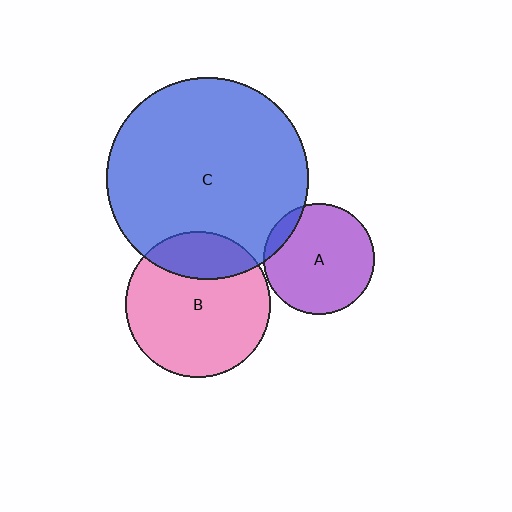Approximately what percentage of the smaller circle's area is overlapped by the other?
Approximately 10%.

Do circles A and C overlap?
Yes.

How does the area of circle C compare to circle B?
Approximately 1.9 times.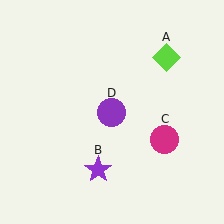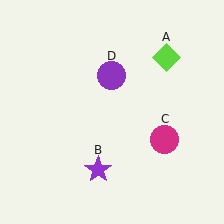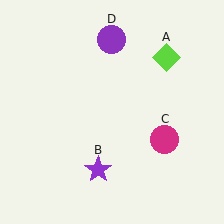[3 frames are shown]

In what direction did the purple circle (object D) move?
The purple circle (object D) moved up.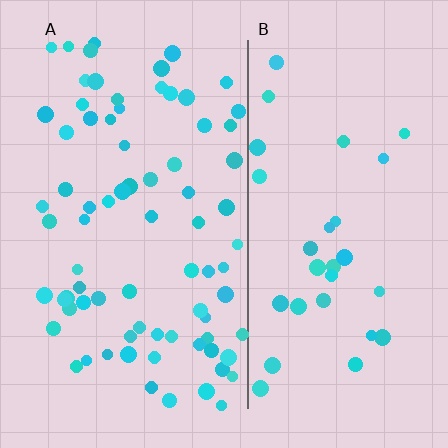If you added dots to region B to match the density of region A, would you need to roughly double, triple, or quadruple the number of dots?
Approximately double.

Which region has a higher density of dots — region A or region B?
A (the left).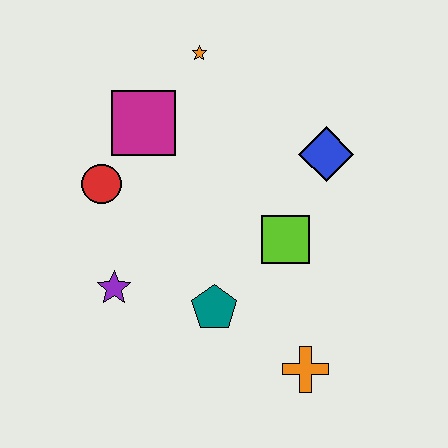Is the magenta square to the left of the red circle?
No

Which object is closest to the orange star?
The magenta square is closest to the orange star.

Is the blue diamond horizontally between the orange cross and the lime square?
No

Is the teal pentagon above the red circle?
No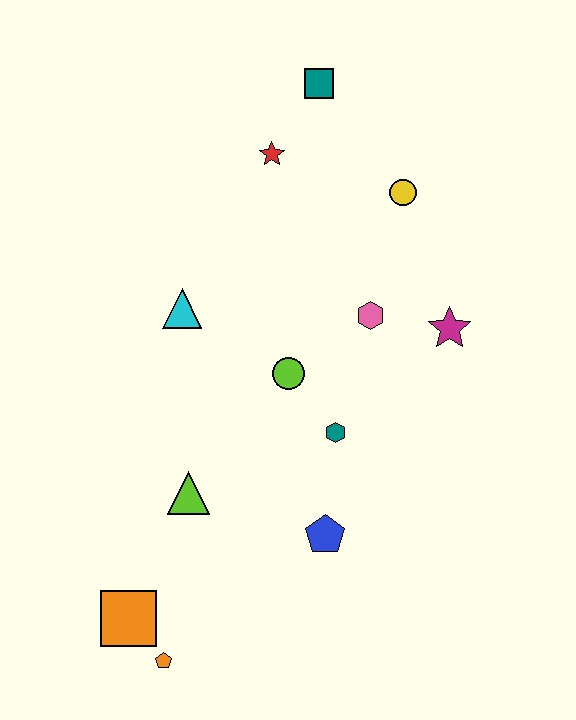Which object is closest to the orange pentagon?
The orange square is closest to the orange pentagon.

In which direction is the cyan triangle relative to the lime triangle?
The cyan triangle is above the lime triangle.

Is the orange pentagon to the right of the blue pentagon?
No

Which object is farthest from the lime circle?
The orange pentagon is farthest from the lime circle.